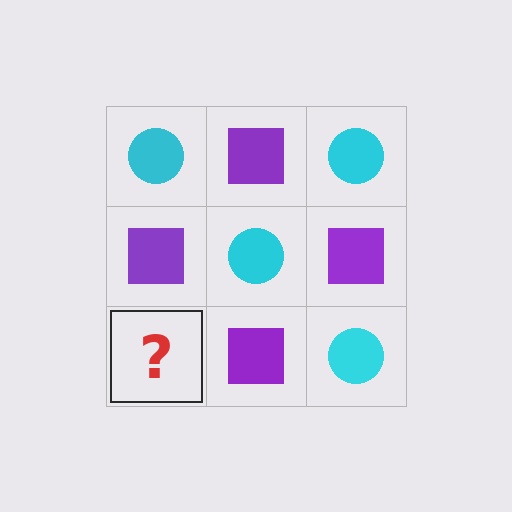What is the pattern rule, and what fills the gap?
The rule is that it alternates cyan circle and purple square in a checkerboard pattern. The gap should be filled with a cyan circle.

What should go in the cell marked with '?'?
The missing cell should contain a cyan circle.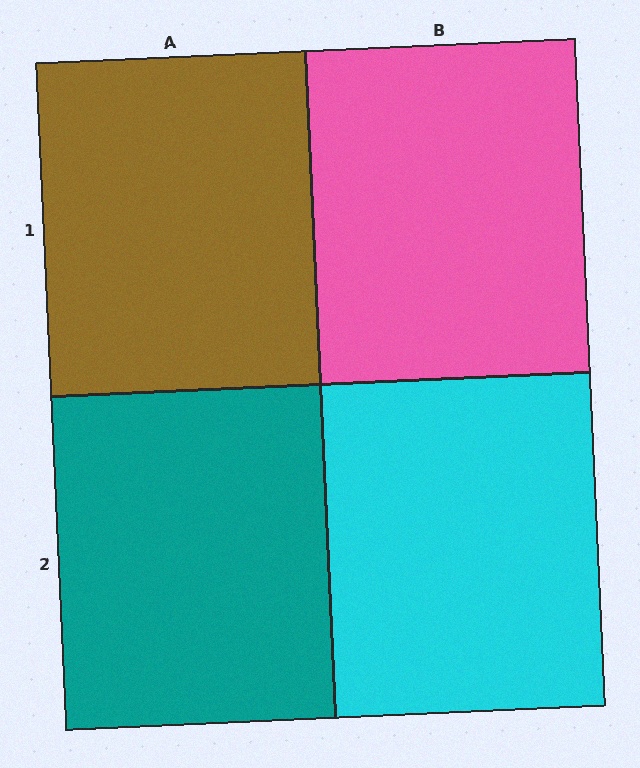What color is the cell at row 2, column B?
Cyan.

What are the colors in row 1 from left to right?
Brown, pink.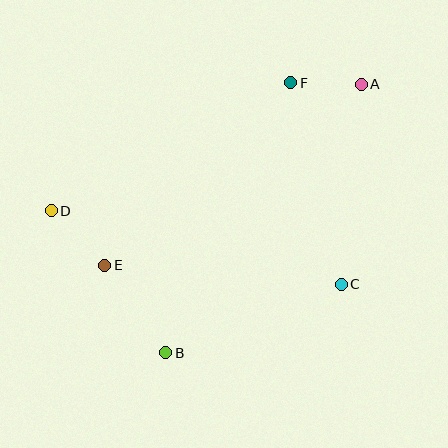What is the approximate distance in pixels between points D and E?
The distance between D and E is approximately 77 pixels.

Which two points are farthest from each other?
Points A and D are farthest from each other.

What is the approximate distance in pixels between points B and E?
The distance between B and E is approximately 107 pixels.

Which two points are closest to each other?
Points A and F are closest to each other.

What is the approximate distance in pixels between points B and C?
The distance between B and C is approximately 189 pixels.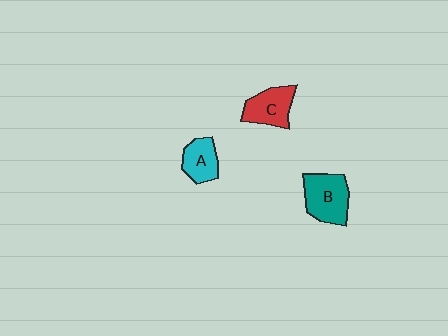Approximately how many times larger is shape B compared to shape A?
Approximately 1.5 times.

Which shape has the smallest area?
Shape A (cyan).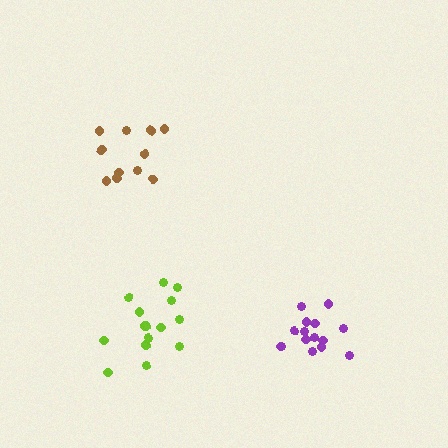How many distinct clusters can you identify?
There are 3 distinct clusters.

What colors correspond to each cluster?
The clusters are colored: purple, brown, lime.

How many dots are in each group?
Group 1: 15 dots, Group 2: 12 dots, Group 3: 15 dots (42 total).